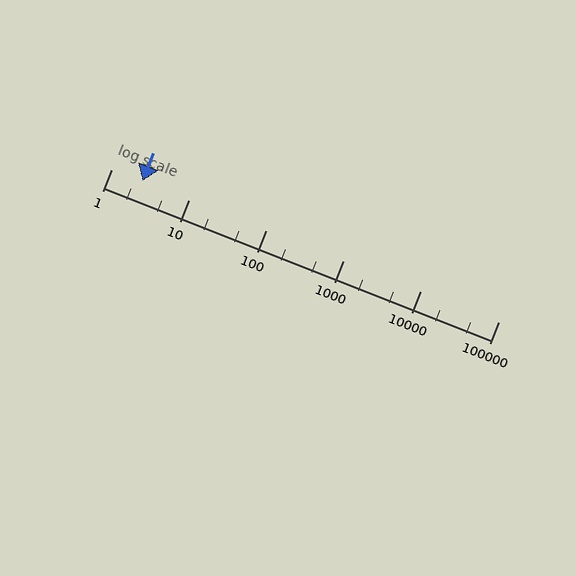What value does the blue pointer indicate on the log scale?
The pointer indicates approximately 2.5.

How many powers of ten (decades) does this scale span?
The scale spans 5 decades, from 1 to 100000.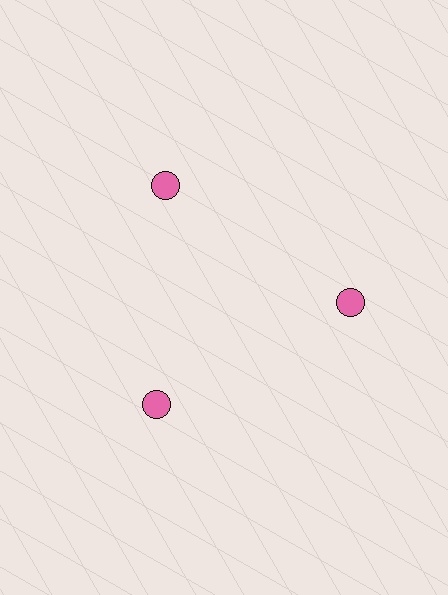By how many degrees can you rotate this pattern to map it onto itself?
The pattern maps onto itself every 120 degrees of rotation.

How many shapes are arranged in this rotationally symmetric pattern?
There are 3 shapes, arranged in 3 groups of 1.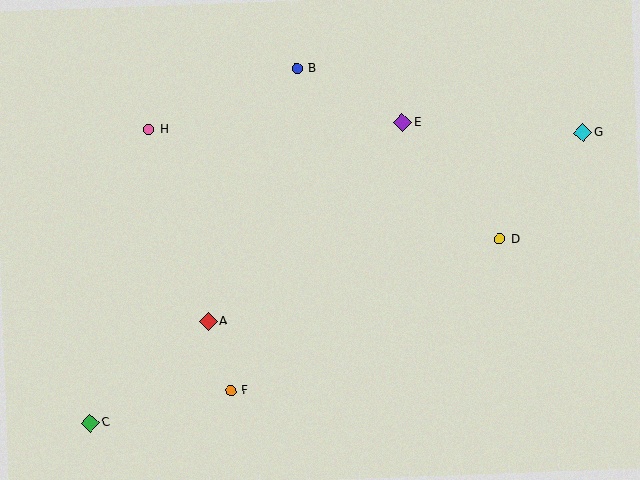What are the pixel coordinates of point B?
Point B is at (297, 68).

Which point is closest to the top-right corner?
Point G is closest to the top-right corner.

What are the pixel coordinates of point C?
Point C is at (90, 423).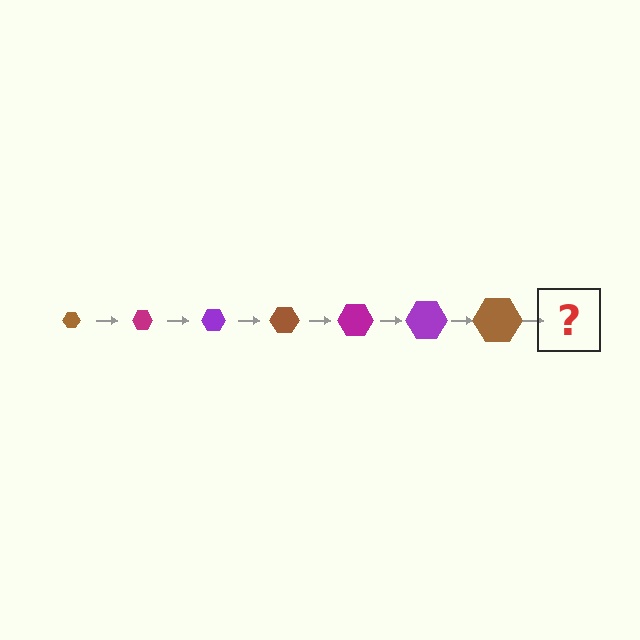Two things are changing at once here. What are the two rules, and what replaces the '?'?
The two rules are that the hexagon grows larger each step and the color cycles through brown, magenta, and purple. The '?' should be a magenta hexagon, larger than the previous one.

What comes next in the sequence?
The next element should be a magenta hexagon, larger than the previous one.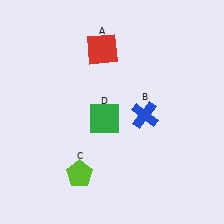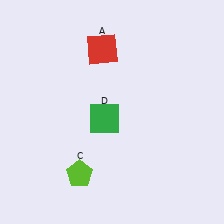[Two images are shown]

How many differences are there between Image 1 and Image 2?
There is 1 difference between the two images.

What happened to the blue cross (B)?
The blue cross (B) was removed in Image 2. It was in the bottom-right area of Image 1.